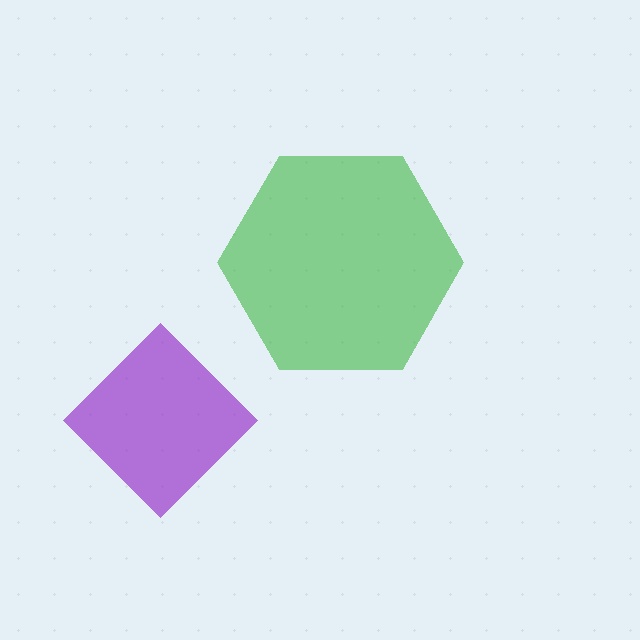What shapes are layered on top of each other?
The layered shapes are: a green hexagon, a purple diamond.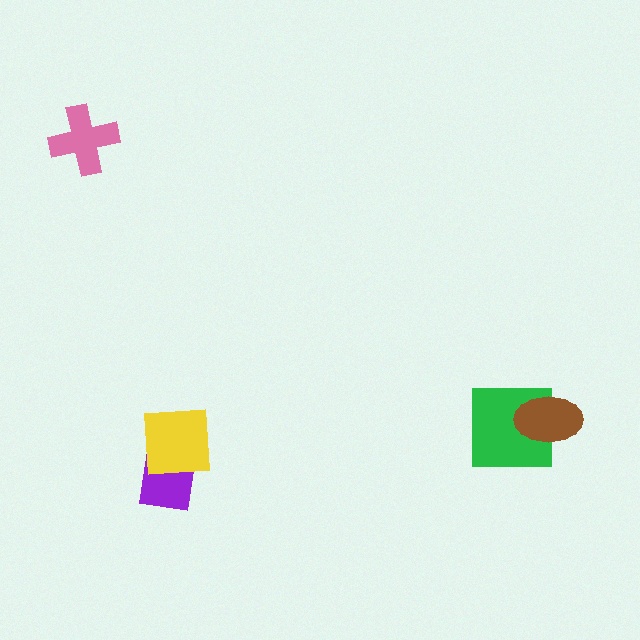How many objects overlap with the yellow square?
1 object overlaps with the yellow square.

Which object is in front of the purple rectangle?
The yellow square is in front of the purple rectangle.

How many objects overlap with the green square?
1 object overlaps with the green square.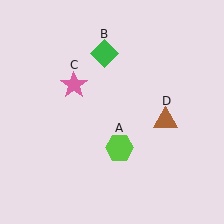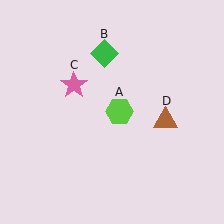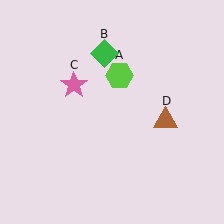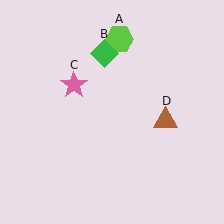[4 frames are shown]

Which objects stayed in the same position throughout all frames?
Green diamond (object B) and pink star (object C) and brown triangle (object D) remained stationary.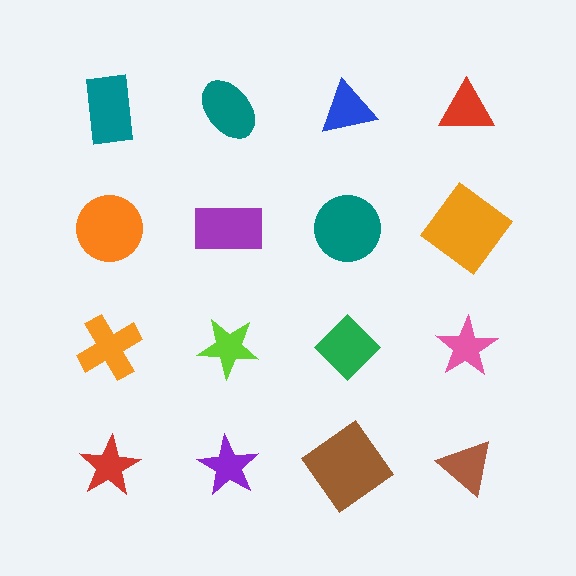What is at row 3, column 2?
A lime star.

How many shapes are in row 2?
4 shapes.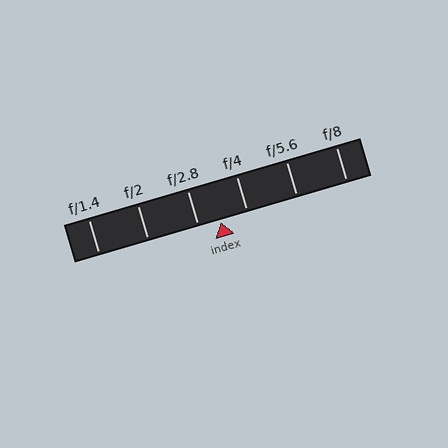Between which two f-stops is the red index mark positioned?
The index mark is between f/2.8 and f/4.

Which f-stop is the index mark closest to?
The index mark is closest to f/2.8.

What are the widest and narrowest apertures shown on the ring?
The widest aperture shown is f/1.4 and the narrowest is f/8.